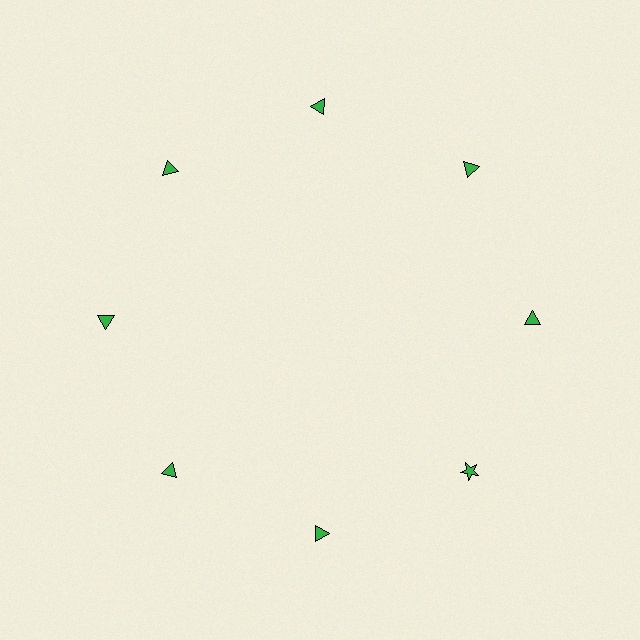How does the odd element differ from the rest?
It has a different shape: star instead of triangle.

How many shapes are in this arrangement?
There are 8 shapes arranged in a ring pattern.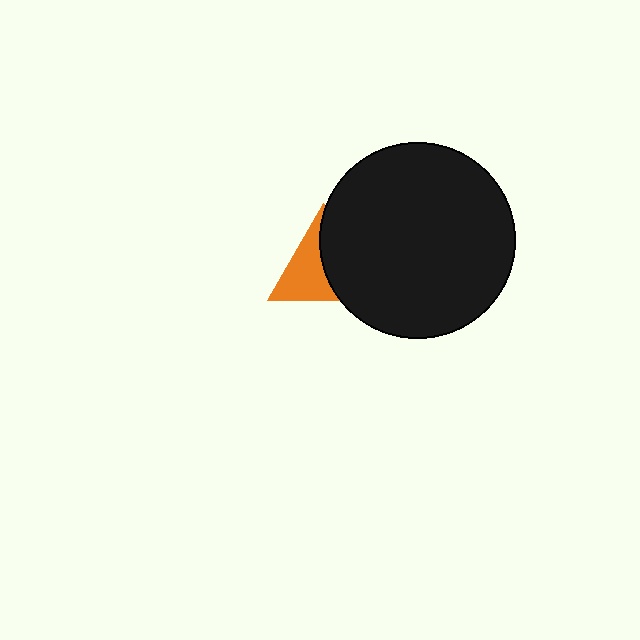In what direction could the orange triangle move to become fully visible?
The orange triangle could move left. That would shift it out from behind the black circle entirely.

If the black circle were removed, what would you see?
You would see the complete orange triangle.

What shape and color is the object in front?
The object in front is a black circle.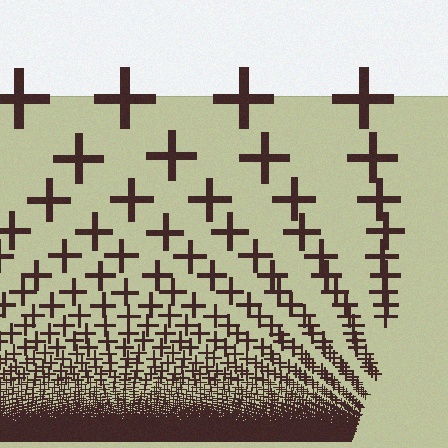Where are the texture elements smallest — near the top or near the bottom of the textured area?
Near the bottom.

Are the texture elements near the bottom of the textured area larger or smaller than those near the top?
Smaller. The gradient is inverted — elements near the bottom are smaller and denser.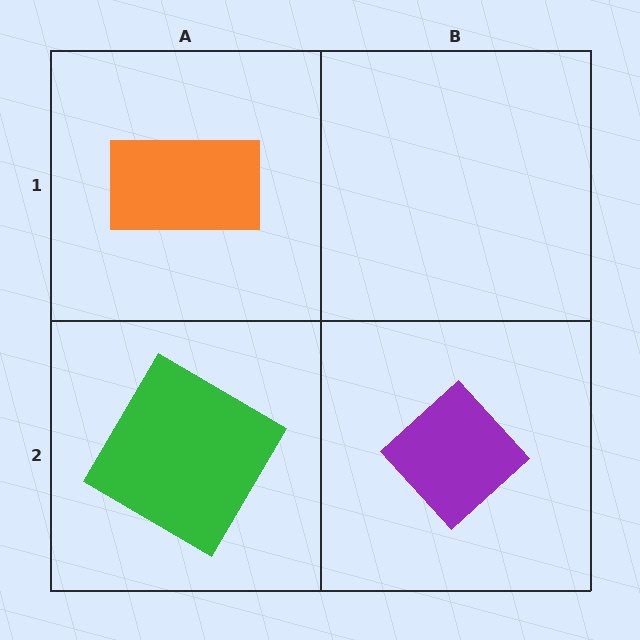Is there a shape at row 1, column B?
No, that cell is empty.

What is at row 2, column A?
A green diamond.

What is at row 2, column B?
A purple diamond.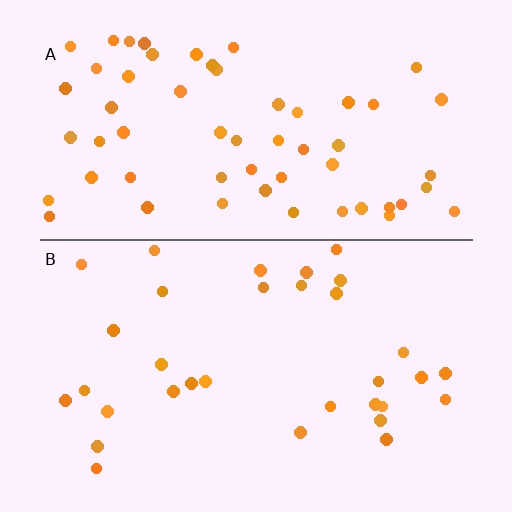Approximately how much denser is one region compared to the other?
Approximately 1.8× — region A over region B.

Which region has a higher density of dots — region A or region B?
A (the top).